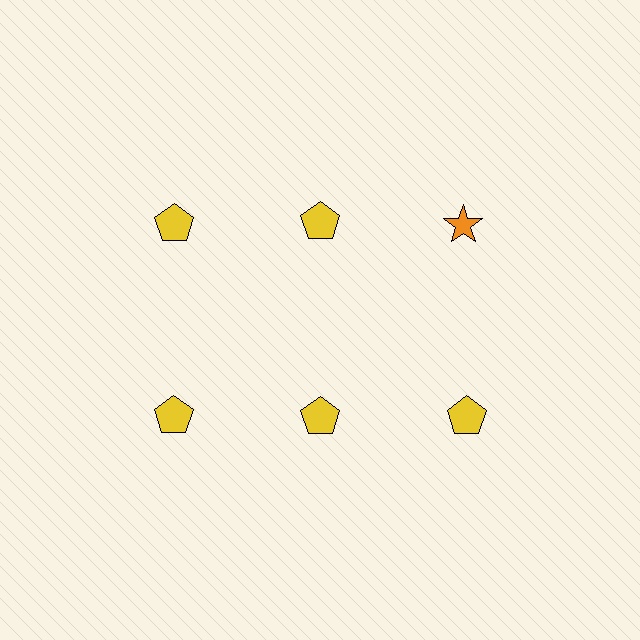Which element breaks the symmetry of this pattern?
The orange star in the top row, center column breaks the symmetry. All other shapes are yellow pentagons.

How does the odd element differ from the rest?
It differs in both color (orange instead of yellow) and shape (star instead of pentagon).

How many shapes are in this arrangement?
There are 6 shapes arranged in a grid pattern.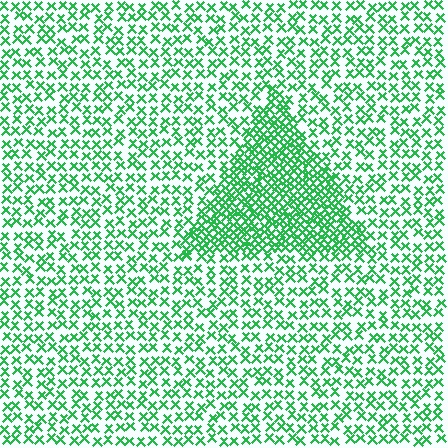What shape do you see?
I see a triangle.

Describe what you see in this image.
The image contains small green elements arranged at two different densities. A triangle-shaped region is visible where the elements are more densely packed than the surrounding area.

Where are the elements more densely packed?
The elements are more densely packed inside the triangle boundary.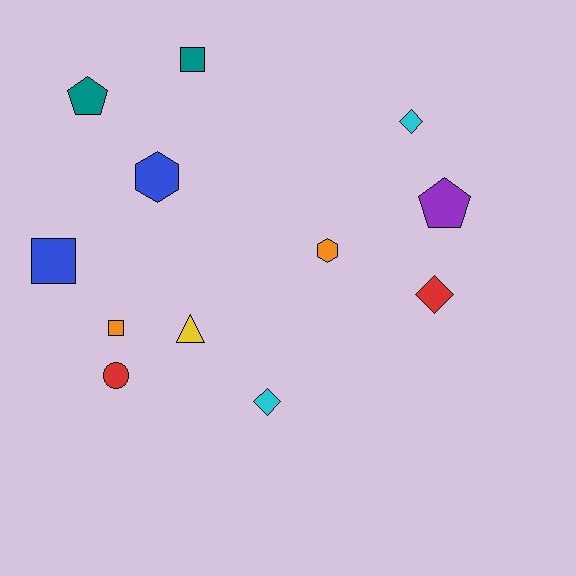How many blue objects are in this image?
There are 2 blue objects.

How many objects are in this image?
There are 12 objects.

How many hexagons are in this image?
There are 2 hexagons.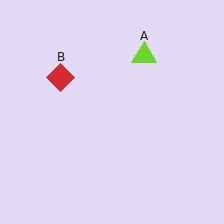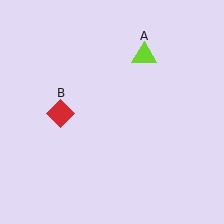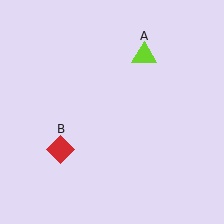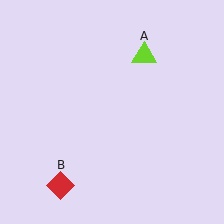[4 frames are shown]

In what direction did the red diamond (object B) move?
The red diamond (object B) moved down.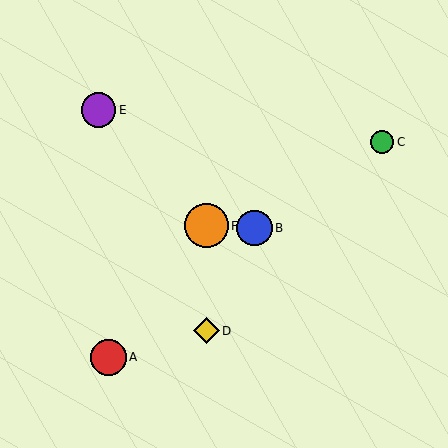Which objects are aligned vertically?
Objects D, F are aligned vertically.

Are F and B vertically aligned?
No, F is at x≈206 and B is at x≈255.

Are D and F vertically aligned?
Yes, both are at x≈206.